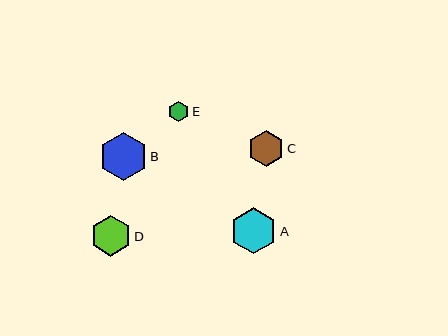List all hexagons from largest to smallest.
From largest to smallest: B, A, D, C, E.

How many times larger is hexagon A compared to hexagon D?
Hexagon A is approximately 1.1 times the size of hexagon D.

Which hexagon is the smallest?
Hexagon E is the smallest with a size of approximately 21 pixels.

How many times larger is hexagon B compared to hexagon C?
Hexagon B is approximately 1.3 times the size of hexagon C.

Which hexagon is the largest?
Hexagon B is the largest with a size of approximately 48 pixels.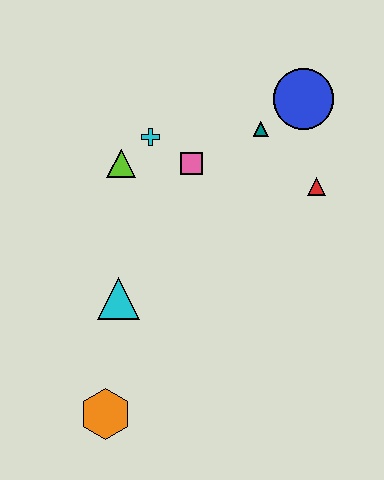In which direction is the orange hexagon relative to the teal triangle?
The orange hexagon is below the teal triangle.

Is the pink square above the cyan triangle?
Yes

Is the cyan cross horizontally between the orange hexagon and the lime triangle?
No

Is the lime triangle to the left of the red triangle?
Yes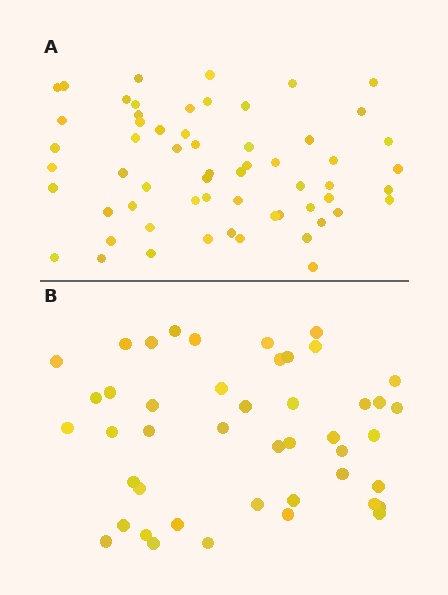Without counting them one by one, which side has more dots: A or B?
Region A (the top region) has more dots.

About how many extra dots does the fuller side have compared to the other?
Region A has approximately 15 more dots than region B.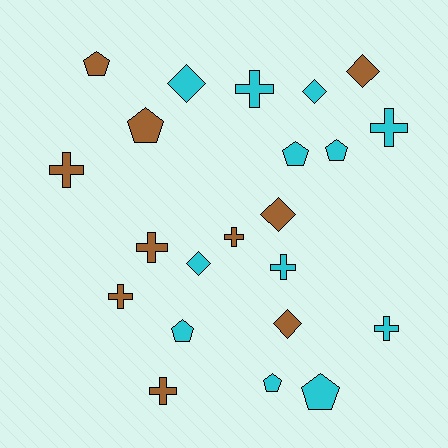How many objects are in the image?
There are 22 objects.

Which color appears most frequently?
Cyan, with 12 objects.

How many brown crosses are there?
There are 5 brown crosses.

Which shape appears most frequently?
Cross, with 9 objects.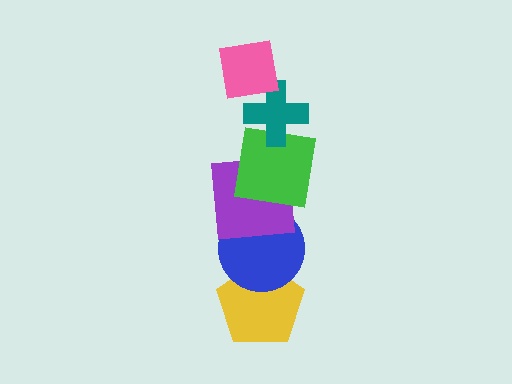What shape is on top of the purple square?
The green square is on top of the purple square.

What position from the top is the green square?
The green square is 3rd from the top.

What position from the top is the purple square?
The purple square is 4th from the top.